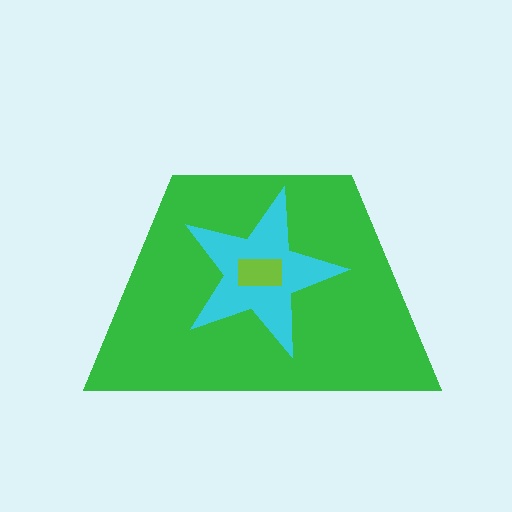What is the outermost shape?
The green trapezoid.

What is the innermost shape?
The lime rectangle.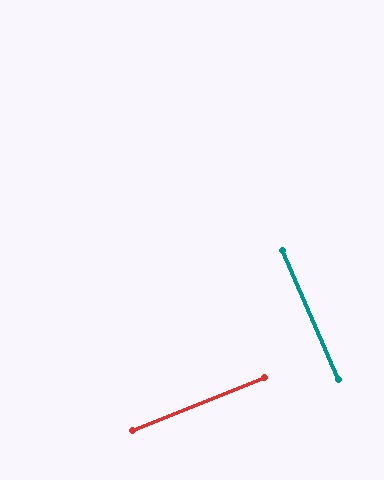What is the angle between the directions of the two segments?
Approximately 89 degrees.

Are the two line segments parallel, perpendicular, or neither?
Perpendicular — they meet at approximately 89°.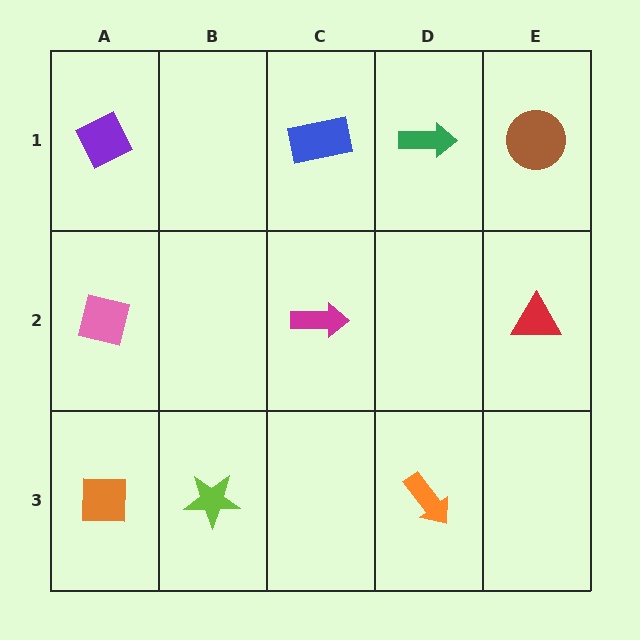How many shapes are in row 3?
3 shapes.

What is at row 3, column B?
A lime star.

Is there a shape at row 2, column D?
No, that cell is empty.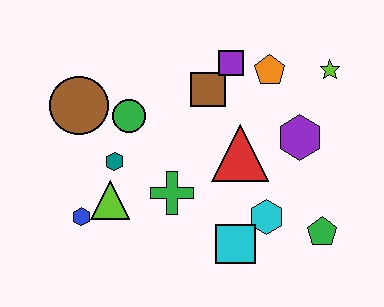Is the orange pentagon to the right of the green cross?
Yes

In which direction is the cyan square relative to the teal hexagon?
The cyan square is to the right of the teal hexagon.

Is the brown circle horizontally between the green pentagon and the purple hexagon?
No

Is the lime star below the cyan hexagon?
No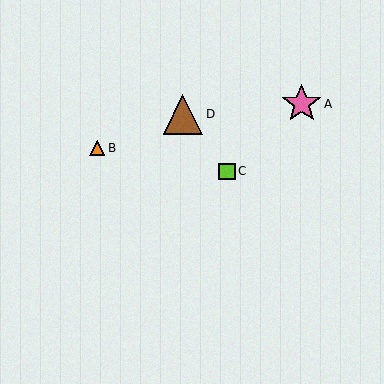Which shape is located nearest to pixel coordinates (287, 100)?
The pink star (labeled A) at (302, 104) is nearest to that location.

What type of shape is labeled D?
Shape D is a brown triangle.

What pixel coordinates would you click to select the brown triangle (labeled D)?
Click at (183, 114) to select the brown triangle D.